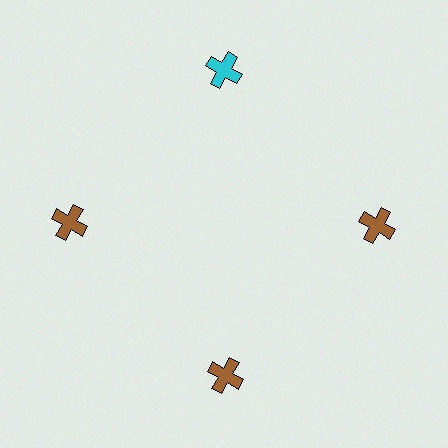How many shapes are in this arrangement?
There are 4 shapes arranged in a ring pattern.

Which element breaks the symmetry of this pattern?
The cyan cross at roughly the 12 o'clock position breaks the symmetry. All other shapes are brown crosses.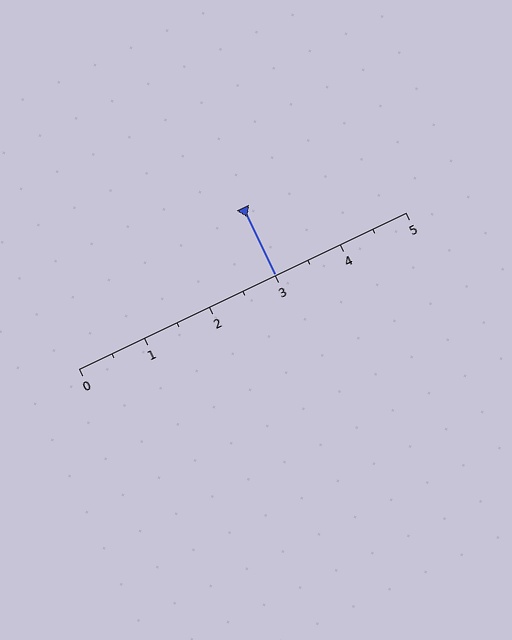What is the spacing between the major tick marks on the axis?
The major ticks are spaced 1 apart.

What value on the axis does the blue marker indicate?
The marker indicates approximately 3.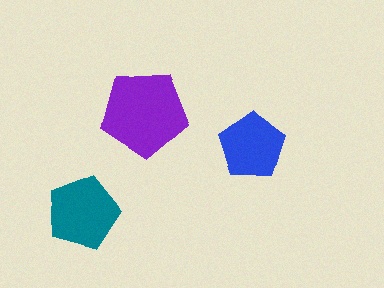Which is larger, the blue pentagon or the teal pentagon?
The teal one.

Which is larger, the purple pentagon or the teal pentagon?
The purple one.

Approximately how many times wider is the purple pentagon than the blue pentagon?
About 1.5 times wider.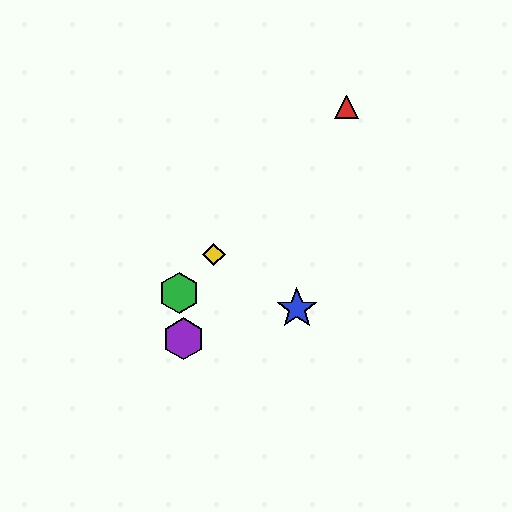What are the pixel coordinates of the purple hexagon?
The purple hexagon is at (183, 339).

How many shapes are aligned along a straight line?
3 shapes (the red triangle, the green hexagon, the yellow diamond) are aligned along a straight line.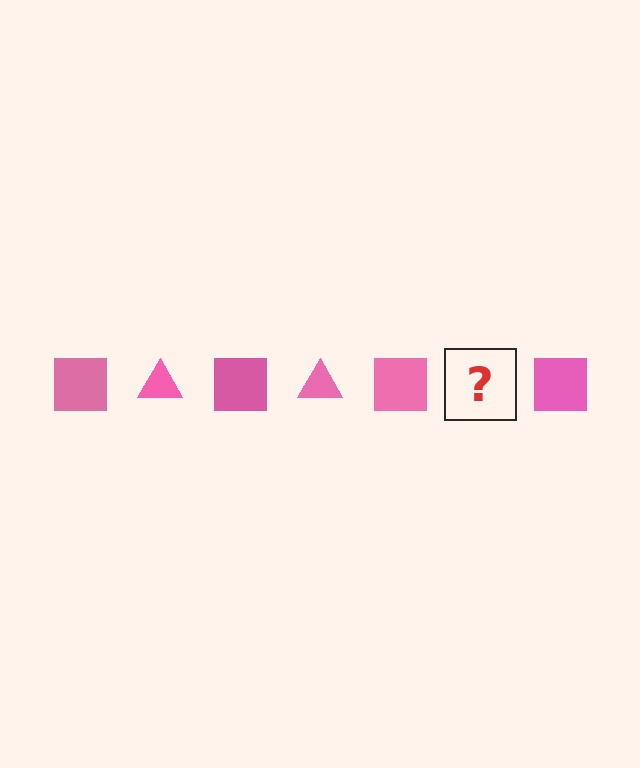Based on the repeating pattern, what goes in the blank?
The blank should be a pink triangle.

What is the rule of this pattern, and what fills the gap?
The rule is that the pattern cycles through square, triangle shapes in pink. The gap should be filled with a pink triangle.